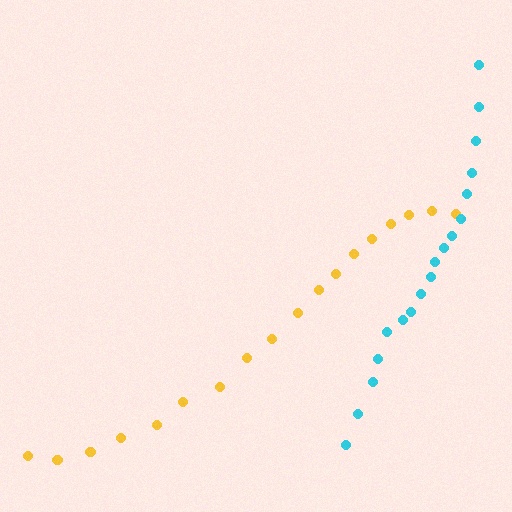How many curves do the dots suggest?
There are 2 distinct paths.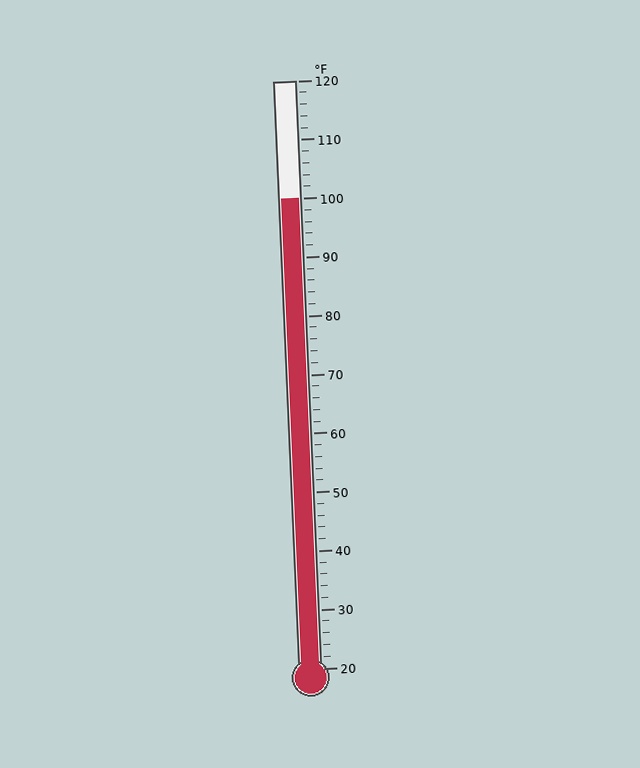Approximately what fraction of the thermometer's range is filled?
The thermometer is filled to approximately 80% of its range.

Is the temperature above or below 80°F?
The temperature is above 80°F.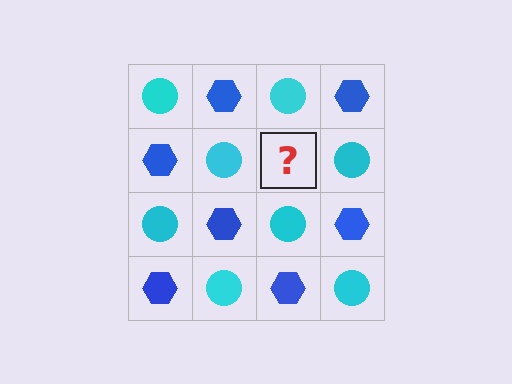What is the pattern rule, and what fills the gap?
The rule is that it alternates cyan circle and blue hexagon in a checkerboard pattern. The gap should be filled with a blue hexagon.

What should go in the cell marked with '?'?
The missing cell should contain a blue hexagon.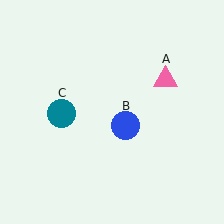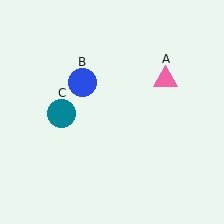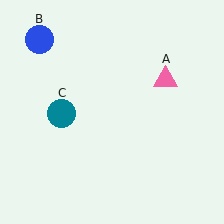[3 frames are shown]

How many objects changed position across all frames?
1 object changed position: blue circle (object B).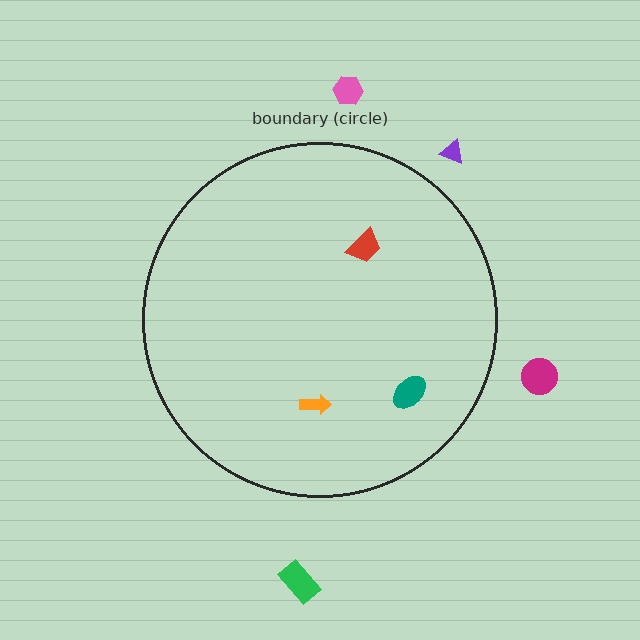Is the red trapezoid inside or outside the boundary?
Inside.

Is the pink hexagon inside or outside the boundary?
Outside.